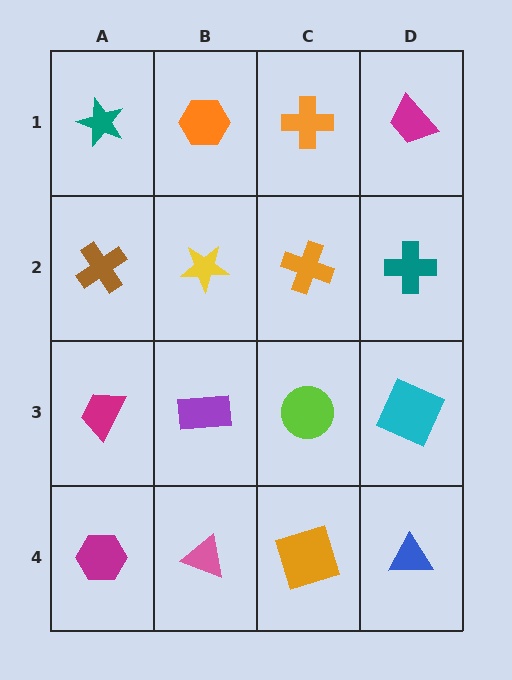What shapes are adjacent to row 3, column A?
A brown cross (row 2, column A), a magenta hexagon (row 4, column A), a purple rectangle (row 3, column B).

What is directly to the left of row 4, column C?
A pink triangle.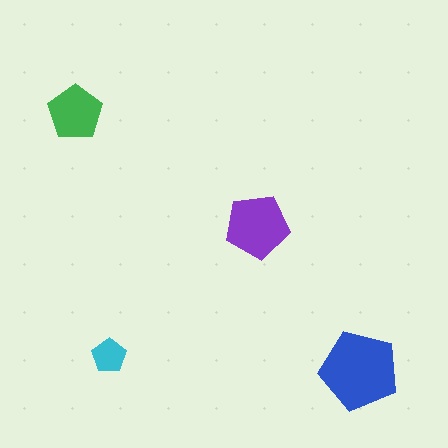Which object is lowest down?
The blue pentagon is bottommost.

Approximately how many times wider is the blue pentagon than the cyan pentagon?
About 2.5 times wider.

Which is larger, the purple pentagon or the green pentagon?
The purple one.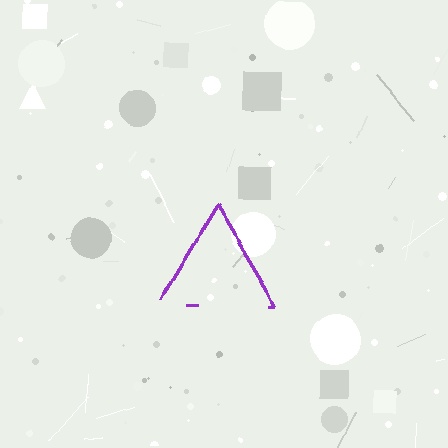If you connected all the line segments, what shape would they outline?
They would outline a triangle.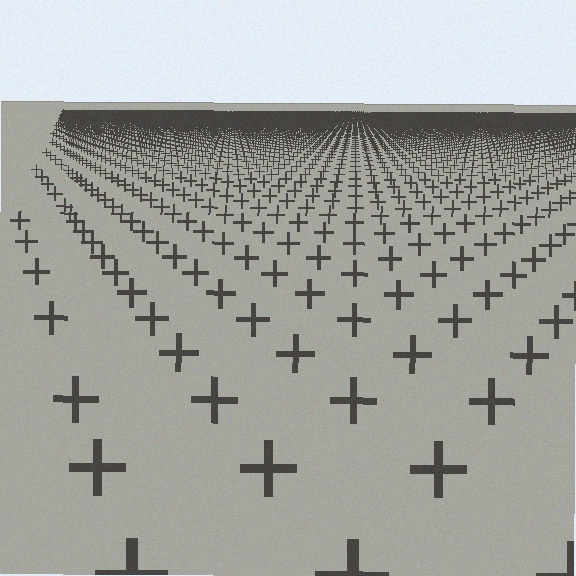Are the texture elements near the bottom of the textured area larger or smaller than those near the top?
Larger. Near the bottom, elements are closer to the viewer and appear at a bigger on-screen size.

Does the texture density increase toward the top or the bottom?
Density increases toward the top.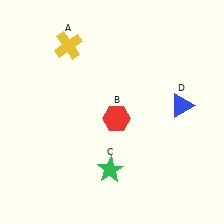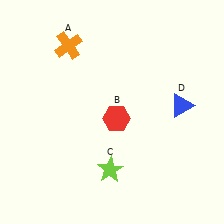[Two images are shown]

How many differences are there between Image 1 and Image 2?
There are 2 differences between the two images.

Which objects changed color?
A changed from yellow to orange. C changed from green to lime.